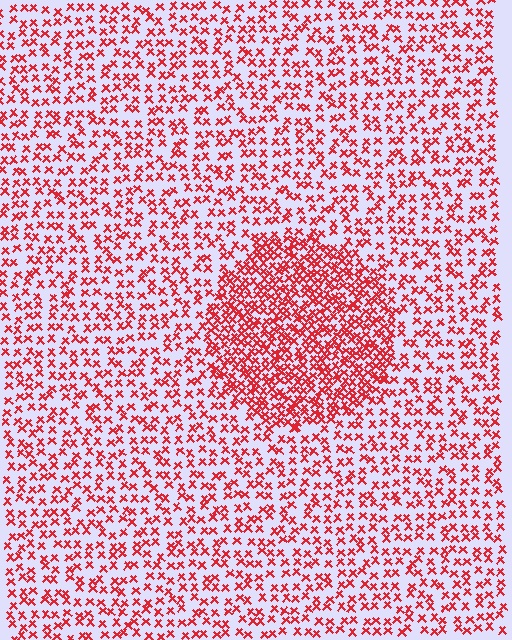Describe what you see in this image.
The image contains small red elements arranged at two different densities. A circle-shaped region is visible where the elements are more densely packed than the surrounding area.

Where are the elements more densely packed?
The elements are more densely packed inside the circle boundary.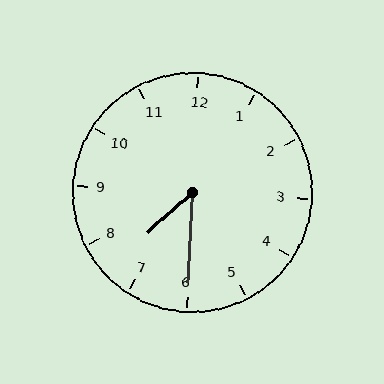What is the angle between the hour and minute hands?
Approximately 45 degrees.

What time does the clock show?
7:30.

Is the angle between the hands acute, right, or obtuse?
It is acute.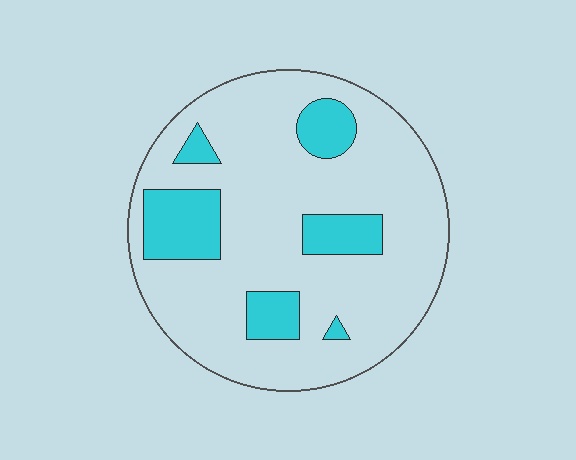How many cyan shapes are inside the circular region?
6.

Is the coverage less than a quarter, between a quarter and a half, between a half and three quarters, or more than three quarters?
Less than a quarter.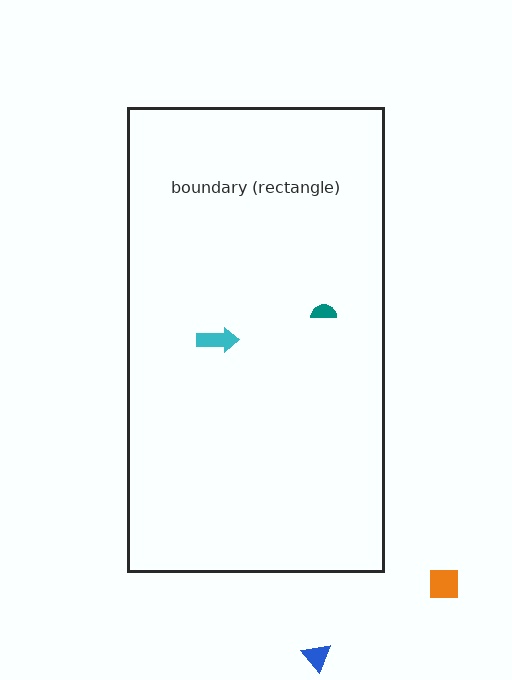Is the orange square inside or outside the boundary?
Outside.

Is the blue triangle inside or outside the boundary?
Outside.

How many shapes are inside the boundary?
2 inside, 2 outside.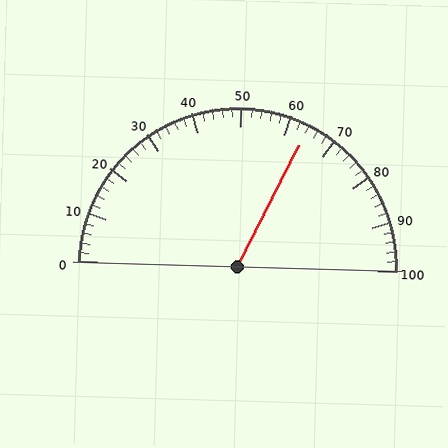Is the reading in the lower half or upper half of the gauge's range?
The reading is in the upper half of the range (0 to 100).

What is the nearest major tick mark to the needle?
The nearest major tick mark is 60.